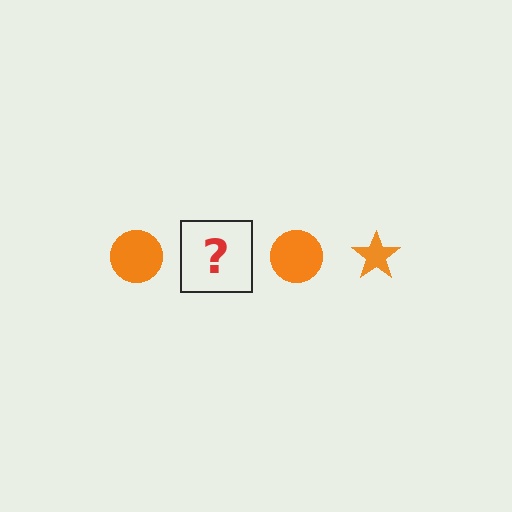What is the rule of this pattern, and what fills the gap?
The rule is that the pattern cycles through circle, star shapes in orange. The gap should be filled with an orange star.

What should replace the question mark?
The question mark should be replaced with an orange star.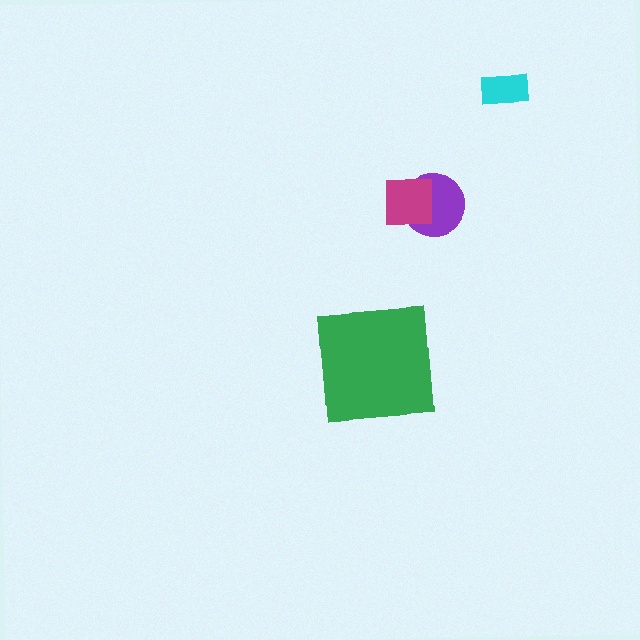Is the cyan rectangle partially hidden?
No, the cyan rectangle is fully visible.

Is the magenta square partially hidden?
No, the magenta square is fully visible.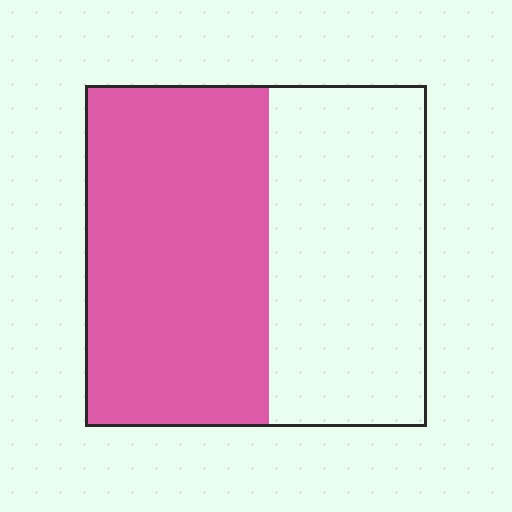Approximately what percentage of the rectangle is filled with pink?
Approximately 55%.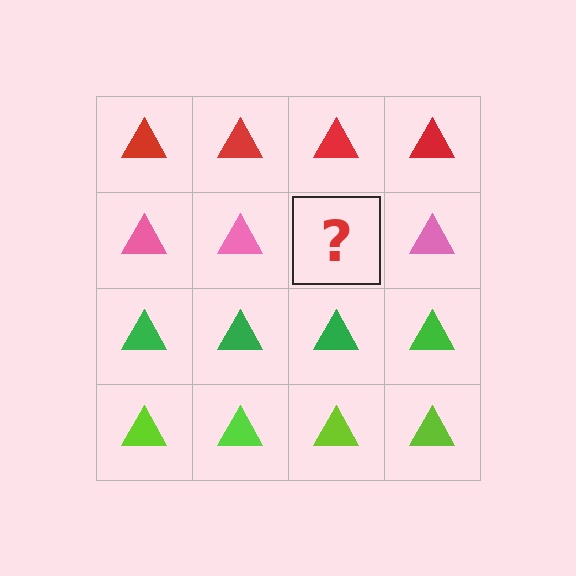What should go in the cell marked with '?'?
The missing cell should contain a pink triangle.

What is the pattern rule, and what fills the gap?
The rule is that each row has a consistent color. The gap should be filled with a pink triangle.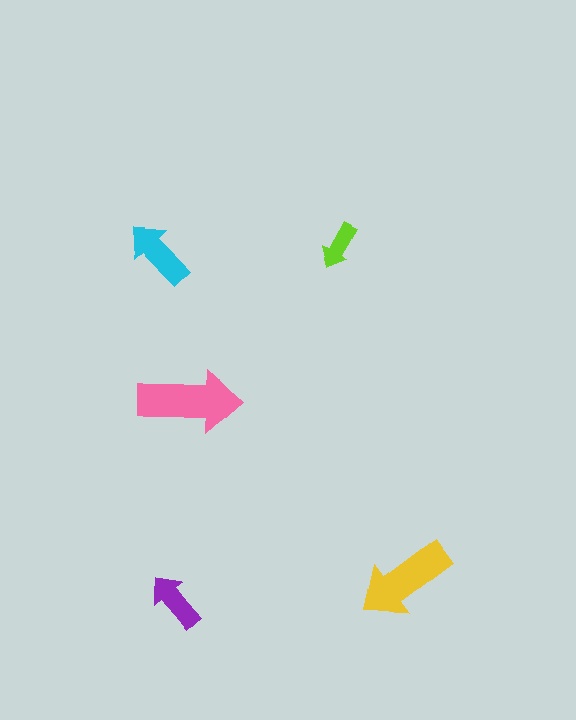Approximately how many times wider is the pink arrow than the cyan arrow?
About 1.5 times wider.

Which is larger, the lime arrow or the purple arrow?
The purple one.